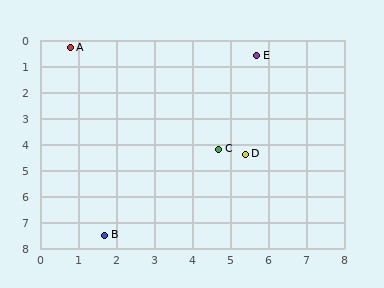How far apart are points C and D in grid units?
Points C and D are about 0.7 grid units apart.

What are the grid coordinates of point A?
Point A is at approximately (0.8, 0.3).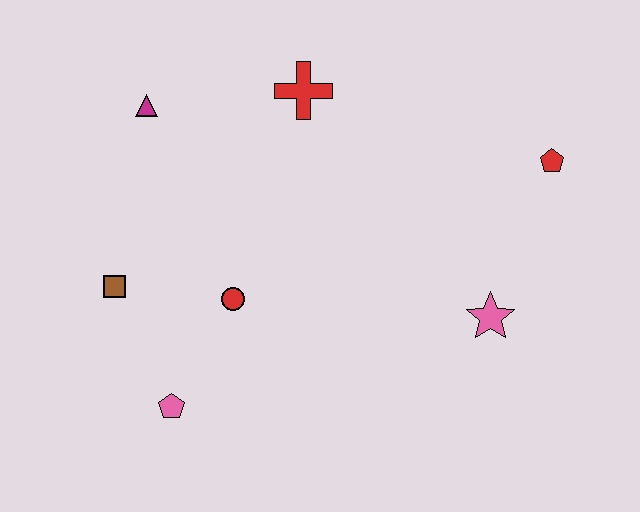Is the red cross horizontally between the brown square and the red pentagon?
Yes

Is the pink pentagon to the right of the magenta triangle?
Yes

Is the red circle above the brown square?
No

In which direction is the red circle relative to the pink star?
The red circle is to the left of the pink star.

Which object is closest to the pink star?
The red pentagon is closest to the pink star.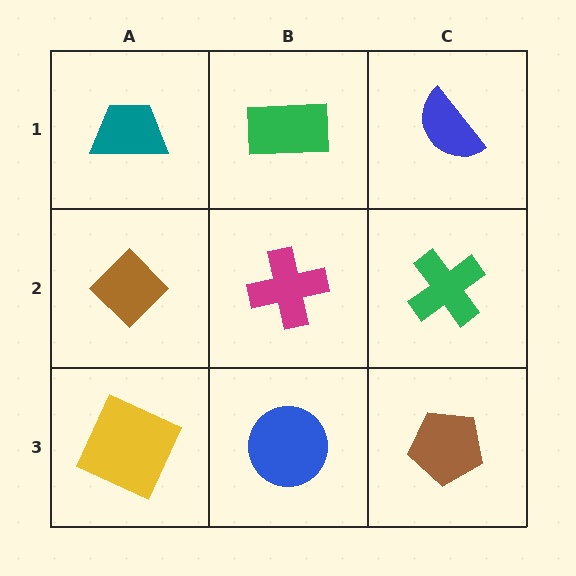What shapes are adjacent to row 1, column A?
A brown diamond (row 2, column A), a green rectangle (row 1, column B).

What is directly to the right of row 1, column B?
A blue semicircle.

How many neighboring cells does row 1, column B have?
3.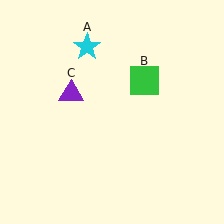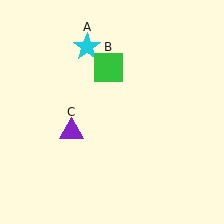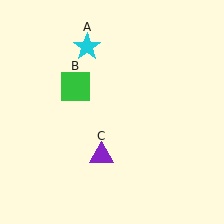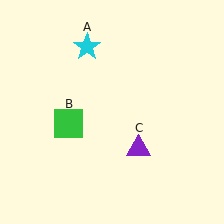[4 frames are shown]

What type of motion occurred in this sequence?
The green square (object B), purple triangle (object C) rotated counterclockwise around the center of the scene.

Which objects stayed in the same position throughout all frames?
Cyan star (object A) remained stationary.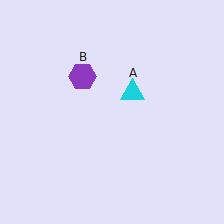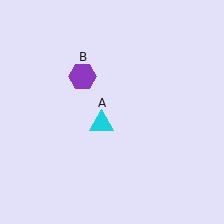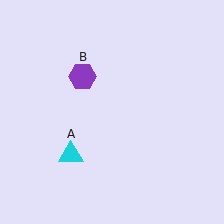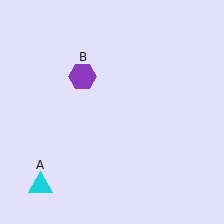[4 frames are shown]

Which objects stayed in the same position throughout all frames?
Purple hexagon (object B) remained stationary.